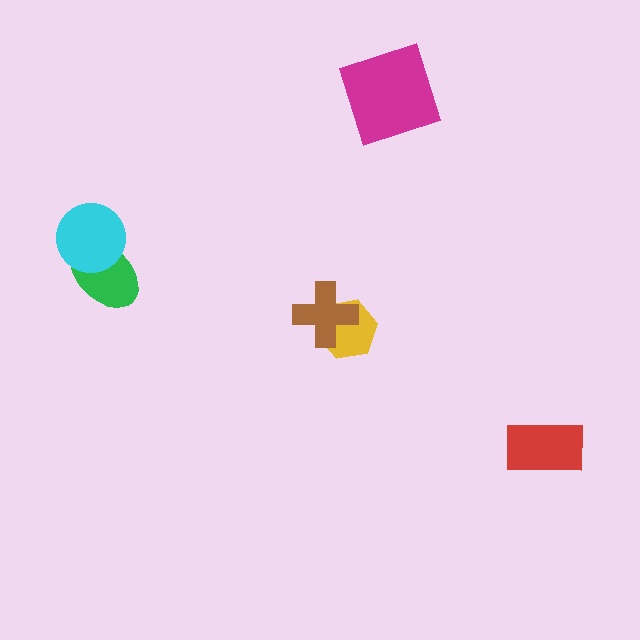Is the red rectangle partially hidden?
No, no other shape covers it.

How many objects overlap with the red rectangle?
0 objects overlap with the red rectangle.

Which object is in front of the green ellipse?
The cyan circle is in front of the green ellipse.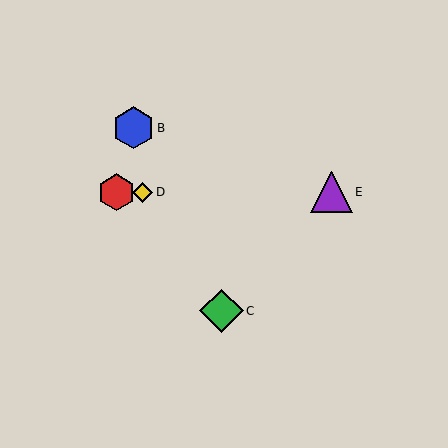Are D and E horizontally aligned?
Yes, both are at y≈192.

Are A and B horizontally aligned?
No, A is at y≈192 and B is at y≈128.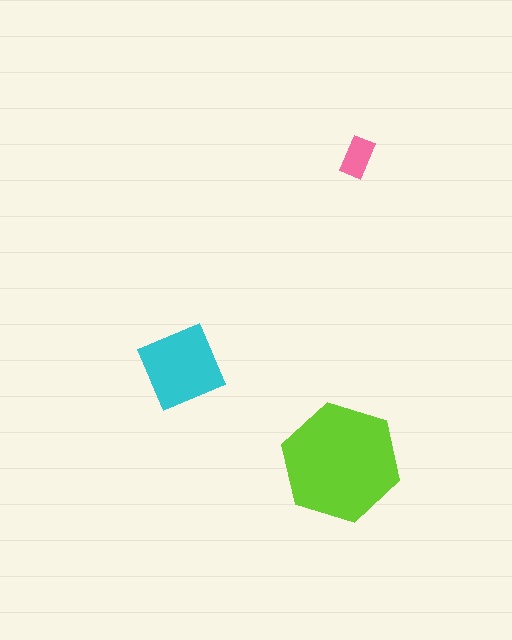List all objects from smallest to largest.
The pink rectangle, the cyan square, the lime hexagon.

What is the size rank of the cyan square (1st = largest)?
2nd.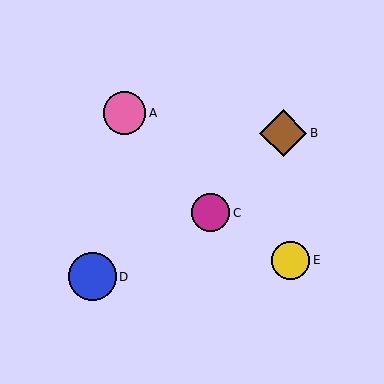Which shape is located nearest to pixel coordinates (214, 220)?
The magenta circle (labeled C) at (211, 213) is nearest to that location.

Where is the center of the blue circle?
The center of the blue circle is at (92, 277).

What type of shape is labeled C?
Shape C is a magenta circle.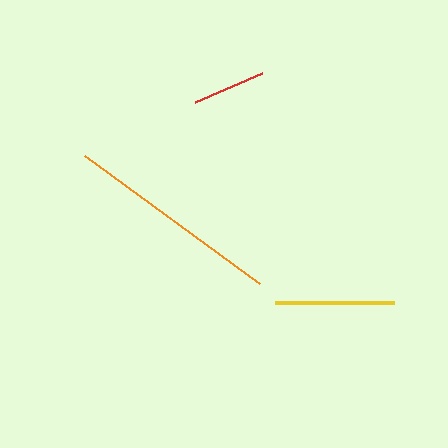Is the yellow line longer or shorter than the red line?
The yellow line is longer than the red line.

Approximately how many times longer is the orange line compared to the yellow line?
The orange line is approximately 1.8 times the length of the yellow line.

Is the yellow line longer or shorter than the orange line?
The orange line is longer than the yellow line.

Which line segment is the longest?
The orange line is the longest at approximately 217 pixels.